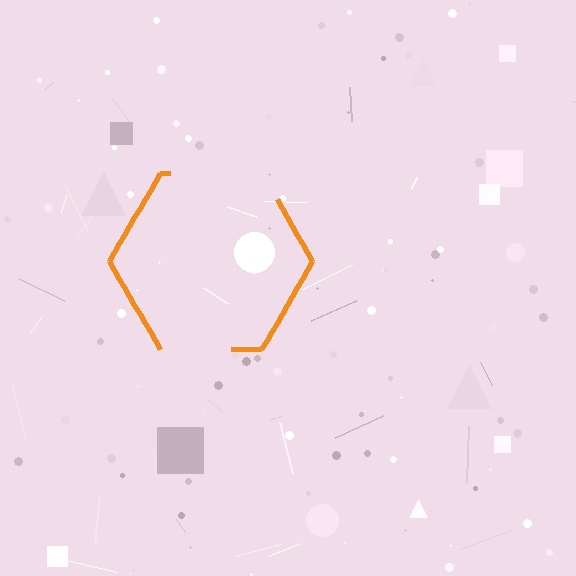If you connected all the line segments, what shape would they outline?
They would outline a hexagon.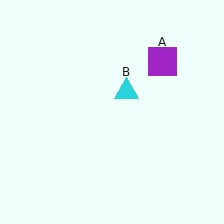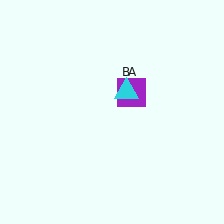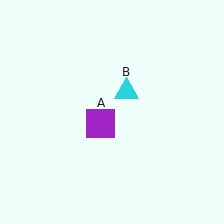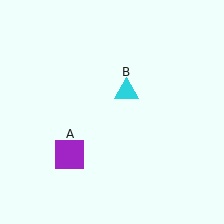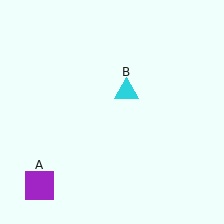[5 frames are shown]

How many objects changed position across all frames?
1 object changed position: purple square (object A).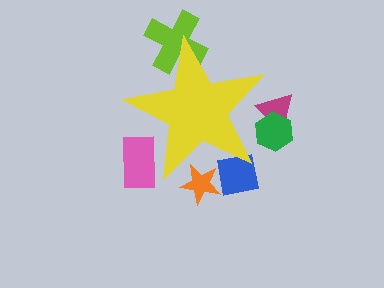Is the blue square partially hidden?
Yes, the blue square is partially hidden behind the yellow star.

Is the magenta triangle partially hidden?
Yes, the magenta triangle is partially hidden behind the yellow star.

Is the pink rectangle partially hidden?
Yes, the pink rectangle is partially hidden behind the yellow star.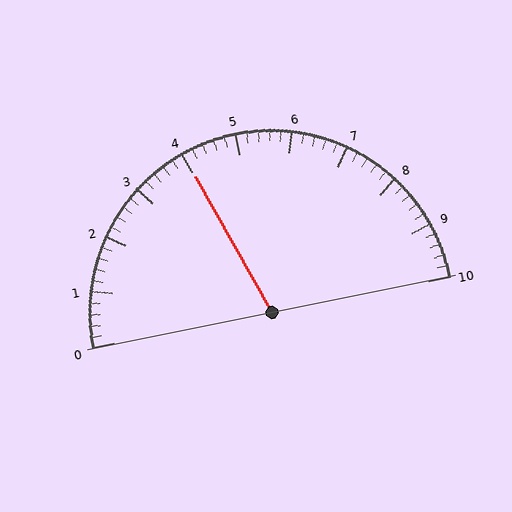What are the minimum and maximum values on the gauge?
The gauge ranges from 0 to 10.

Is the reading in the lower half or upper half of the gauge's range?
The reading is in the lower half of the range (0 to 10).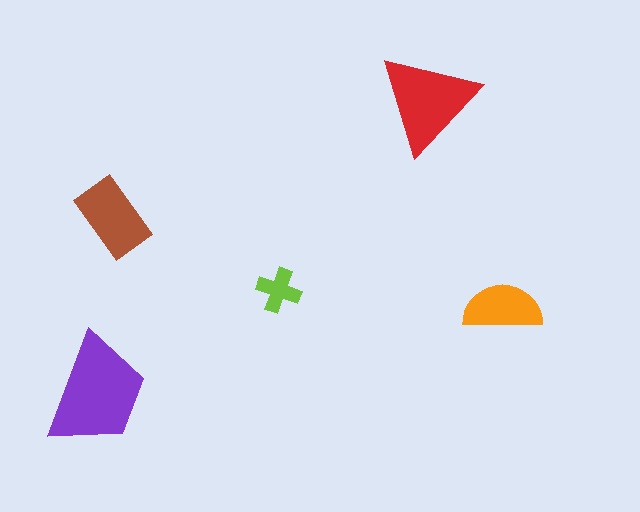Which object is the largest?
The purple trapezoid.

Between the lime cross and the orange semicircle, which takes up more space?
The orange semicircle.